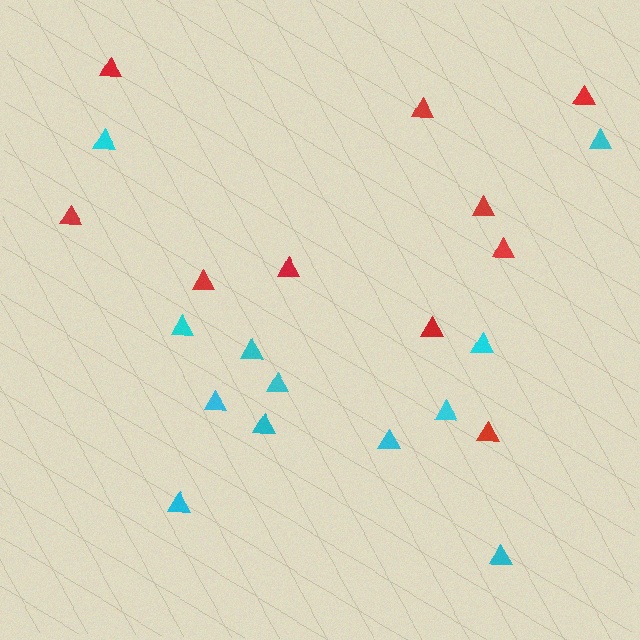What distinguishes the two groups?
There are 2 groups: one group of cyan triangles (12) and one group of red triangles (10).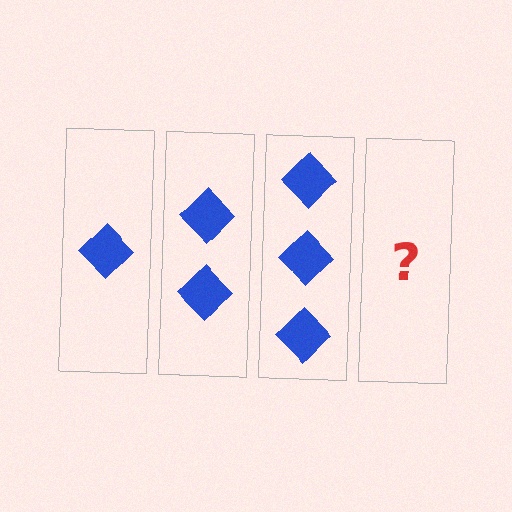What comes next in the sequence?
The next element should be 4 diamonds.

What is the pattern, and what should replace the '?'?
The pattern is that each step adds one more diamond. The '?' should be 4 diamonds.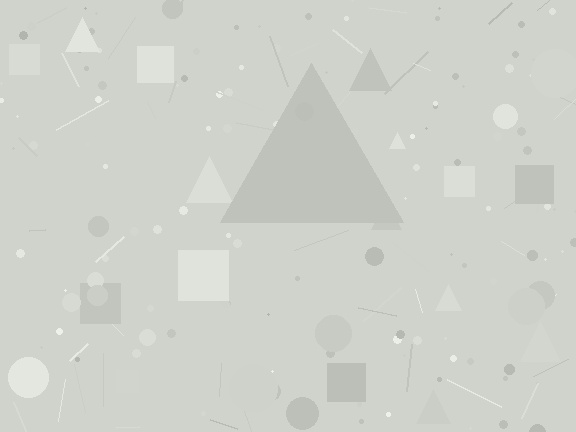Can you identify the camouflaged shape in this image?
The camouflaged shape is a triangle.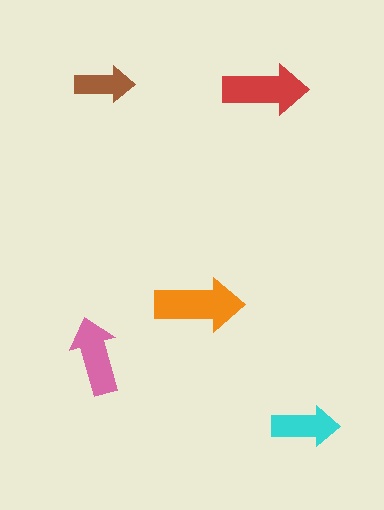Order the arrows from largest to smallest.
the orange one, the red one, the pink one, the cyan one, the brown one.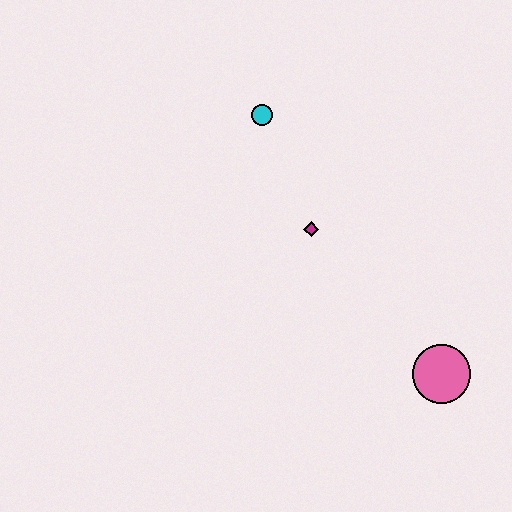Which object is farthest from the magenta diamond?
The pink circle is farthest from the magenta diamond.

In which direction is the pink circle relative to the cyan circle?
The pink circle is below the cyan circle.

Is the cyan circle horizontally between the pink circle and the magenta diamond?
No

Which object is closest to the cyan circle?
The magenta diamond is closest to the cyan circle.